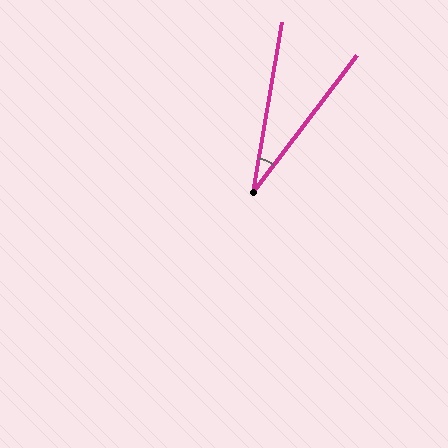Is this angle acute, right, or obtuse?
It is acute.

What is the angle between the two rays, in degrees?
Approximately 27 degrees.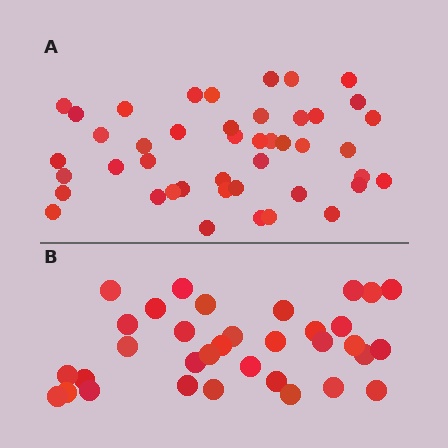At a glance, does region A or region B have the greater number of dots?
Region A (the top region) has more dots.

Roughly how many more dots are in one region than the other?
Region A has roughly 10 or so more dots than region B.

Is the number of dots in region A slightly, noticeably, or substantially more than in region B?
Region A has noticeably more, but not dramatically so. The ratio is roughly 1.3 to 1.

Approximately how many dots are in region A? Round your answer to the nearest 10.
About 40 dots. (The exact count is 44, which rounds to 40.)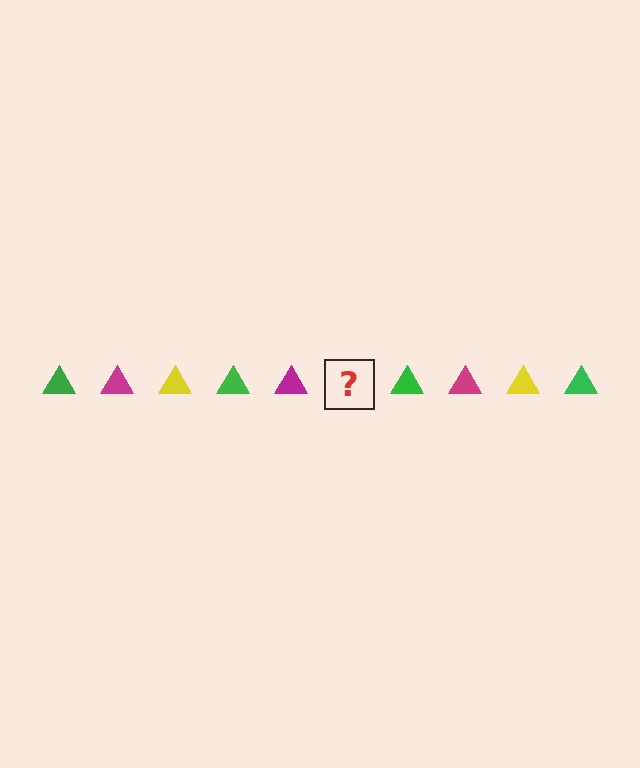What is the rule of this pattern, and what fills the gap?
The rule is that the pattern cycles through green, magenta, yellow triangles. The gap should be filled with a yellow triangle.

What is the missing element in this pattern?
The missing element is a yellow triangle.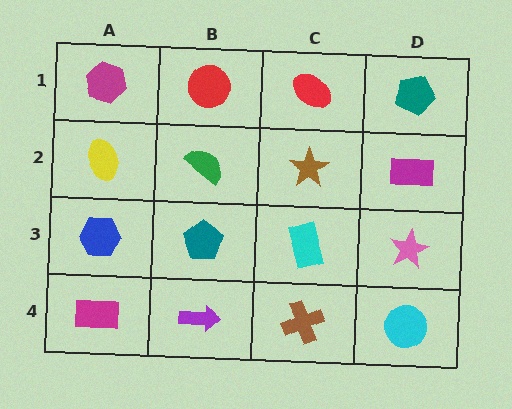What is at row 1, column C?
A red ellipse.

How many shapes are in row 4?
4 shapes.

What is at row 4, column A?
A magenta rectangle.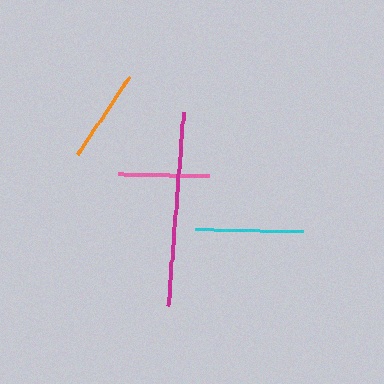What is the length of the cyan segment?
The cyan segment is approximately 107 pixels long.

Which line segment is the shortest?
The pink line is the shortest at approximately 91 pixels.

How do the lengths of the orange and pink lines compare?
The orange and pink lines are approximately the same length.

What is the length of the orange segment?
The orange segment is approximately 94 pixels long.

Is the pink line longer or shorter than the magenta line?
The magenta line is longer than the pink line.